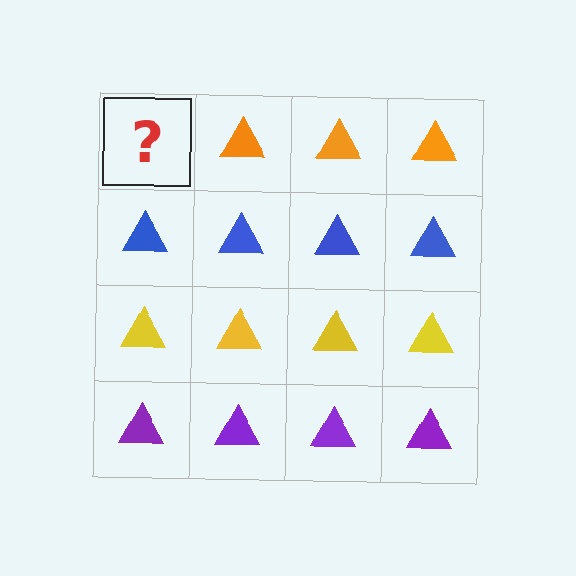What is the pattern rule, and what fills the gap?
The rule is that each row has a consistent color. The gap should be filled with an orange triangle.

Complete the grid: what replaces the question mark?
The question mark should be replaced with an orange triangle.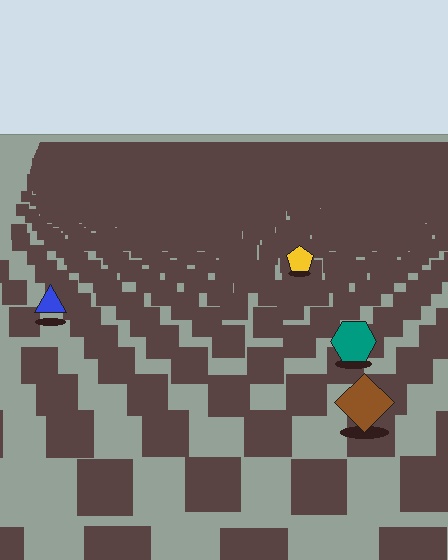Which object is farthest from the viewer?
The yellow pentagon is farthest from the viewer. It appears smaller and the ground texture around it is denser.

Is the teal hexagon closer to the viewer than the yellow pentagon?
Yes. The teal hexagon is closer — you can tell from the texture gradient: the ground texture is coarser near it.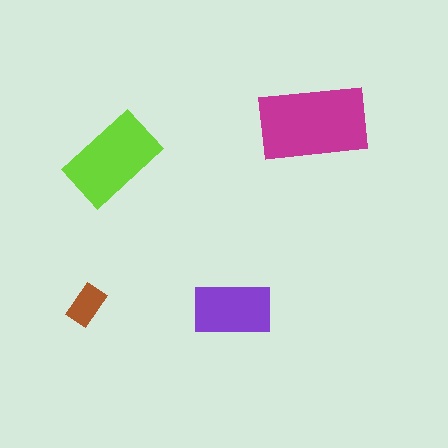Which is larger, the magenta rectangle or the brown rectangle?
The magenta one.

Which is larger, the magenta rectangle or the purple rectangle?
The magenta one.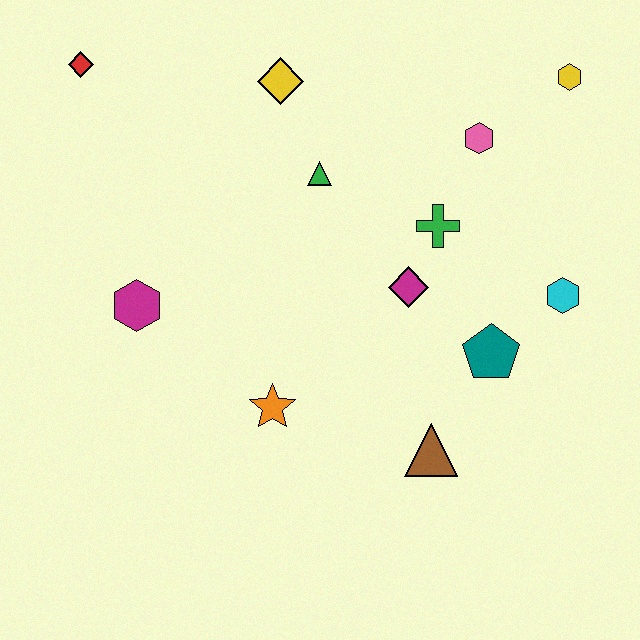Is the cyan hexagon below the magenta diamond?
Yes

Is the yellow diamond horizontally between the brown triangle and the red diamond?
Yes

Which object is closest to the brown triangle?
The teal pentagon is closest to the brown triangle.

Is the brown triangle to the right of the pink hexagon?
No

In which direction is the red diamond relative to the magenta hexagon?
The red diamond is above the magenta hexagon.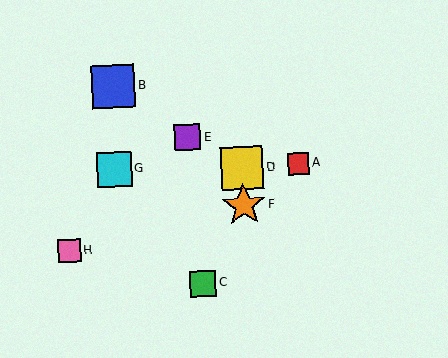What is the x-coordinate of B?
Object B is at x≈113.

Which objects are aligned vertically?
Objects D, F are aligned vertically.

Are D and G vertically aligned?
No, D is at x≈242 and G is at x≈114.